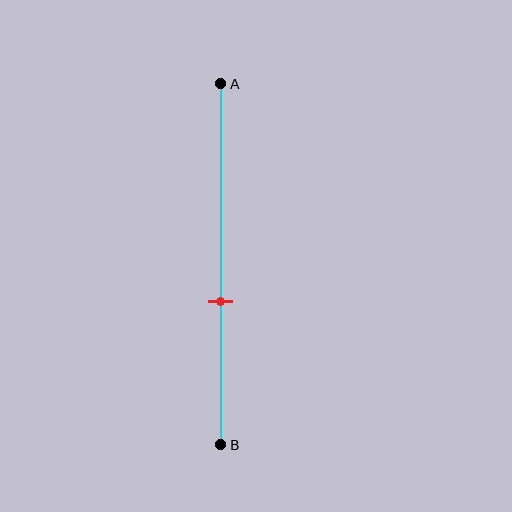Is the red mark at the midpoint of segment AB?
No, the mark is at about 60% from A, not at the 50% midpoint.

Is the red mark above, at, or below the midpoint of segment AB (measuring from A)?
The red mark is below the midpoint of segment AB.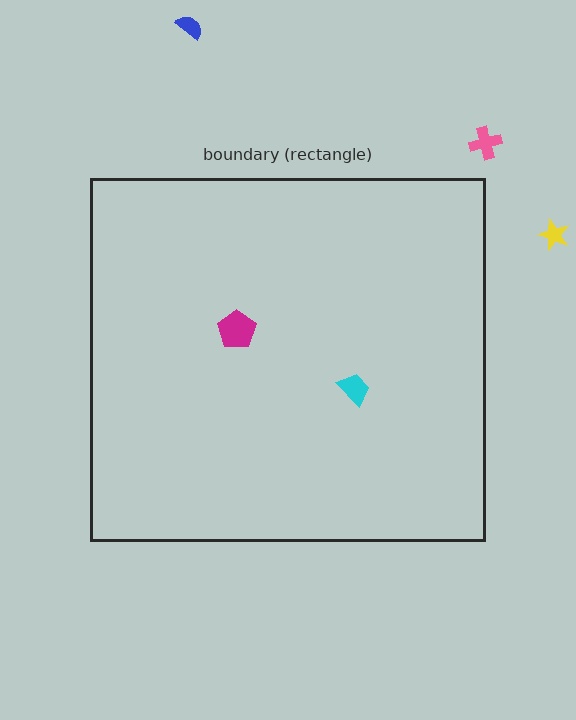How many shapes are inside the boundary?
2 inside, 3 outside.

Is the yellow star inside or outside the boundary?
Outside.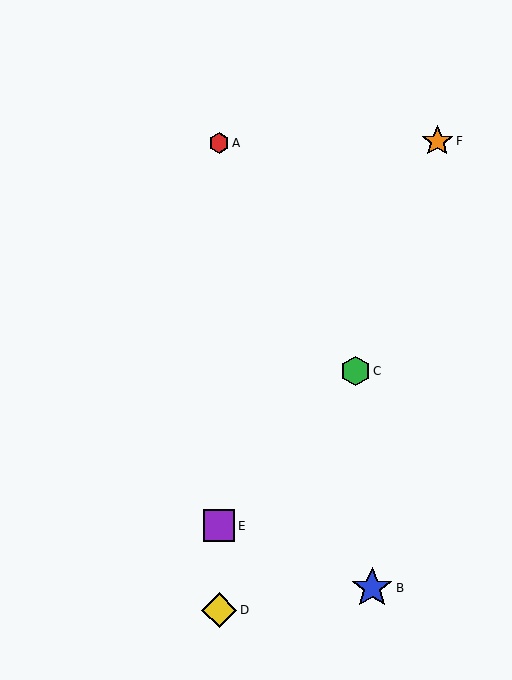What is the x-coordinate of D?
Object D is at x≈219.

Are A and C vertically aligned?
No, A is at x≈219 and C is at x≈355.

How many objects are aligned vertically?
3 objects (A, D, E) are aligned vertically.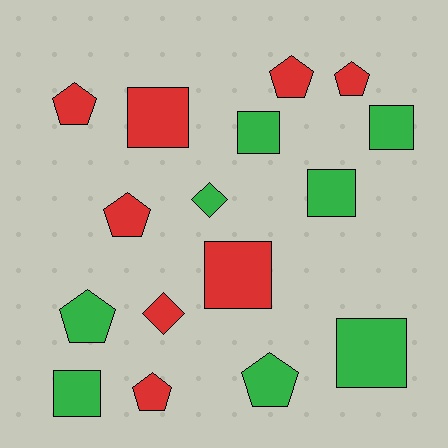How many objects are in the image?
There are 16 objects.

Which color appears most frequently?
Green, with 8 objects.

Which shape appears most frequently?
Square, with 7 objects.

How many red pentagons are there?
There are 5 red pentagons.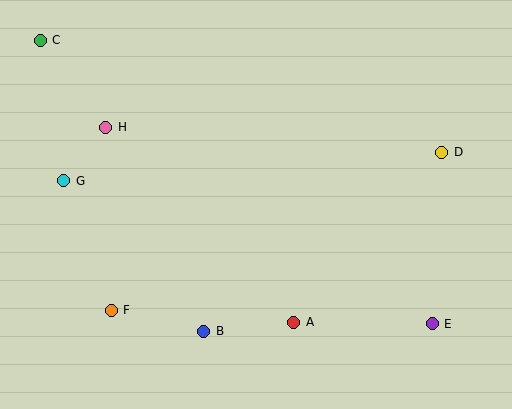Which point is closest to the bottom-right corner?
Point E is closest to the bottom-right corner.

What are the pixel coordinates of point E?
Point E is at (432, 324).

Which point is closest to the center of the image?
Point A at (294, 322) is closest to the center.